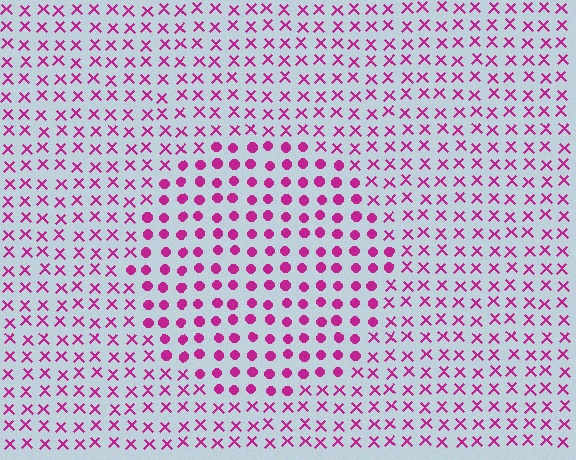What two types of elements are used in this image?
The image uses circles inside the circle region and X marks outside it.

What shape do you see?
I see a circle.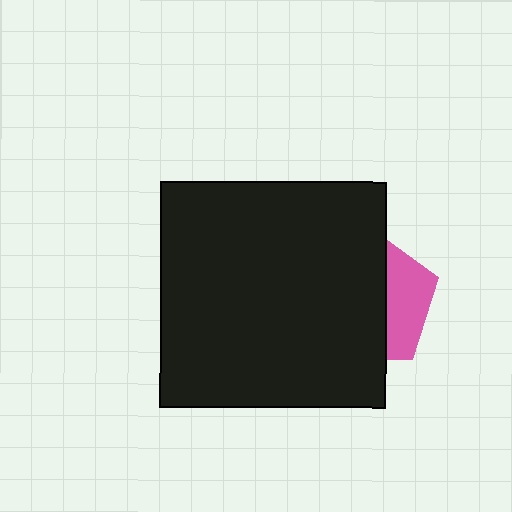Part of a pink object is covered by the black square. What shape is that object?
It is a pentagon.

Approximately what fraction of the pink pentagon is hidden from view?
Roughly 68% of the pink pentagon is hidden behind the black square.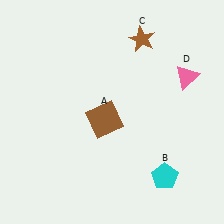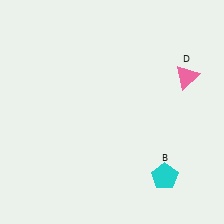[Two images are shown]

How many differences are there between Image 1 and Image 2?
There are 2 differences between the two images.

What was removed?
The brown star (C), the brown square (A) were removed in Image 2.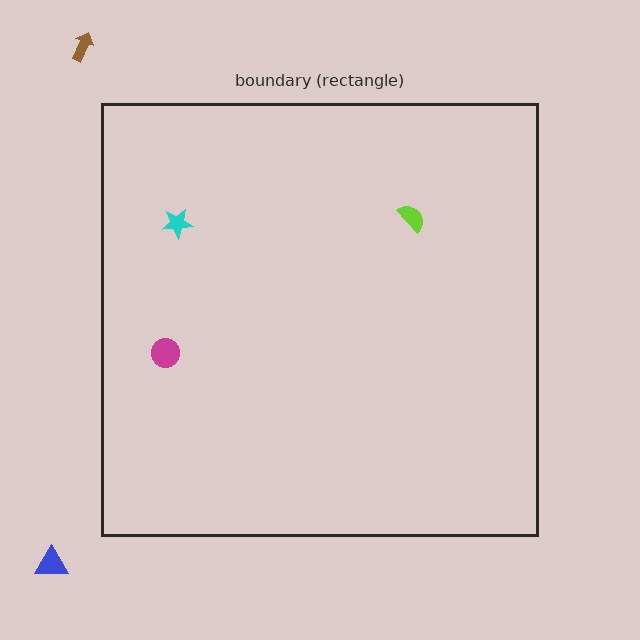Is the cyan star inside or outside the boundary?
Inside.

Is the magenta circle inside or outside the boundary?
Inside.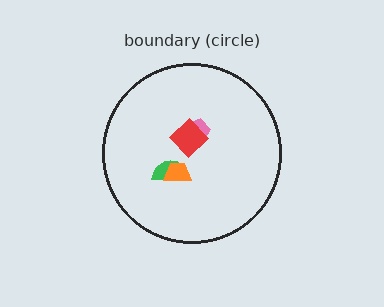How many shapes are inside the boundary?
4 inside, 0 outside.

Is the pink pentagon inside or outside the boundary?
Inside.